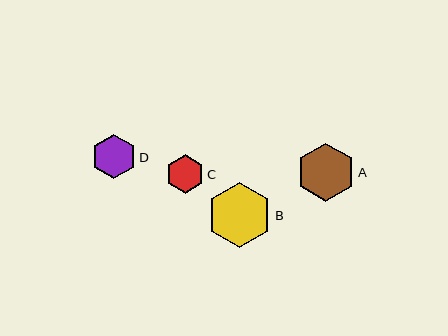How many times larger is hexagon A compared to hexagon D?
Hexagon A is approximately 1.3 times the size of hexagon D.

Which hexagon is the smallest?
Hexagon C is the smallest with a size of approximately 38 pixels.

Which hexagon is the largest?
Hexagon B is the largest with a size of approximately 64 pixels.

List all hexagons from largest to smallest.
From largest to smallest: B, A, D, C.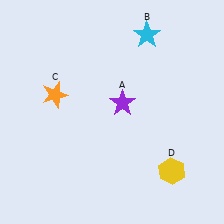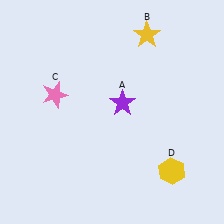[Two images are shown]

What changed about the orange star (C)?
In Image 1, C is orange. In Image 2, it changed to pink.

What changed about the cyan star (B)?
In Image 1, B is cyan. In Image 2, it changed to yellow.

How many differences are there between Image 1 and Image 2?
There are 2 differences between the two images.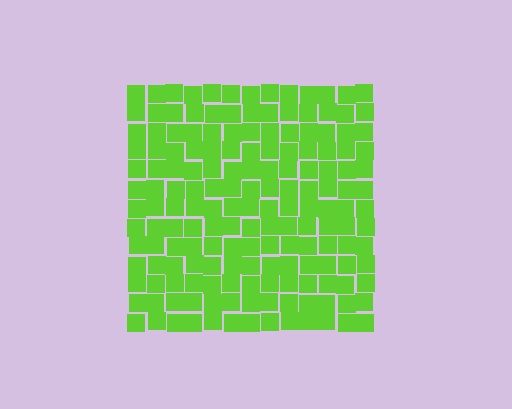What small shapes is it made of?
It is made of small squares.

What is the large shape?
The large shape is a square.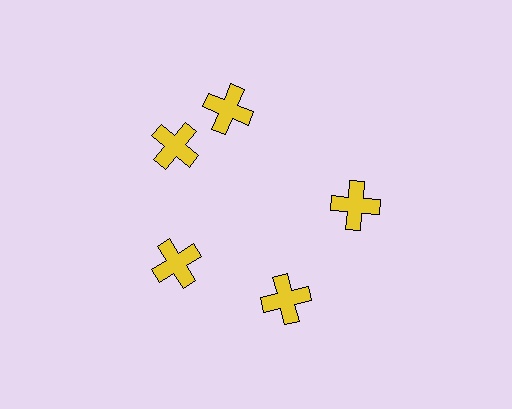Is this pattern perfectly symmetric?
No. The 5 yellow crosses are arranged in a ring, but one element near the 1 o'clock position is rotated out of alignment along the ring, breaking the 5-fold rotational symmetry.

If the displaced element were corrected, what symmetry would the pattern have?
It would have 5-fold rotational symmetry — the pattern would map onto itself every 72 degrees.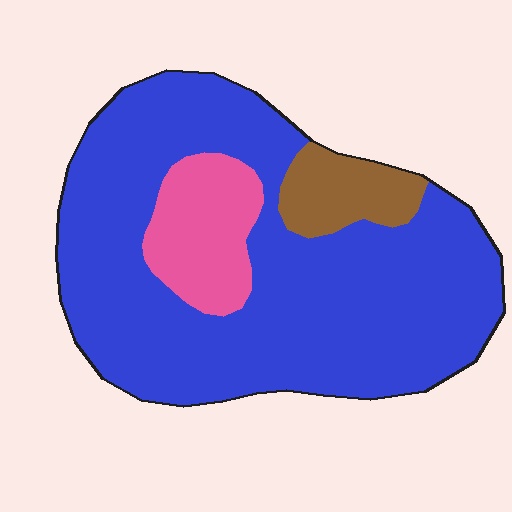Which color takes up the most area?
Blue, at roughly 80%.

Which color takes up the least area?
Brown, at roughly 10%.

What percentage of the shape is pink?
Pink takes up about one eighth (1/8) of the shape.